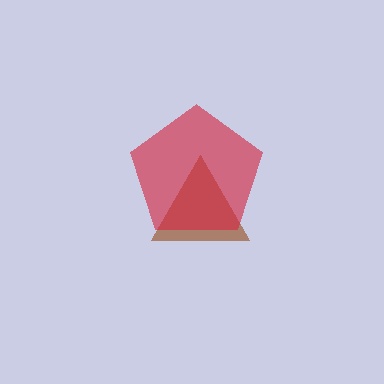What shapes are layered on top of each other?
The layered shapes are: a brown triangle, a red pentagon.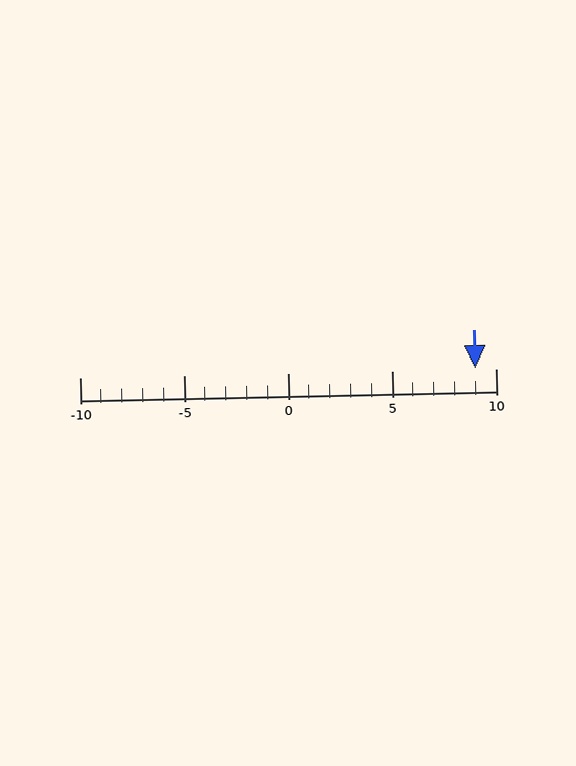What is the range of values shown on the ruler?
The ruler shows values from -10 to 10.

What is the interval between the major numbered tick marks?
The major tick marks are spaced 5 units apart.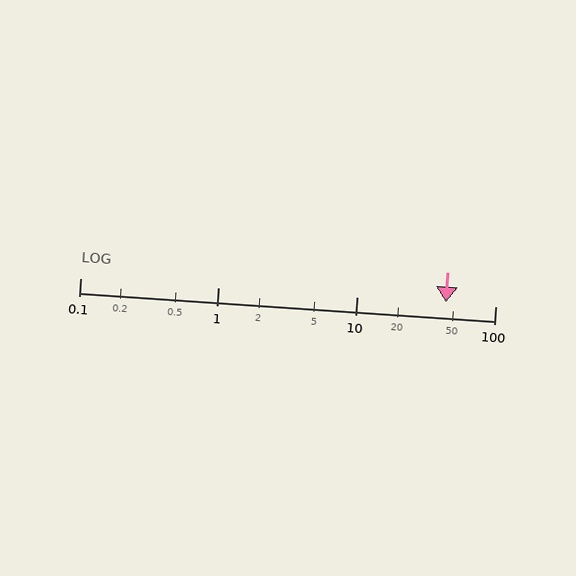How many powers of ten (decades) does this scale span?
The scale spans 3 decades, from 0.1 to 100.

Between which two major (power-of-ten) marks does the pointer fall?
The pointer is between 10 and 100.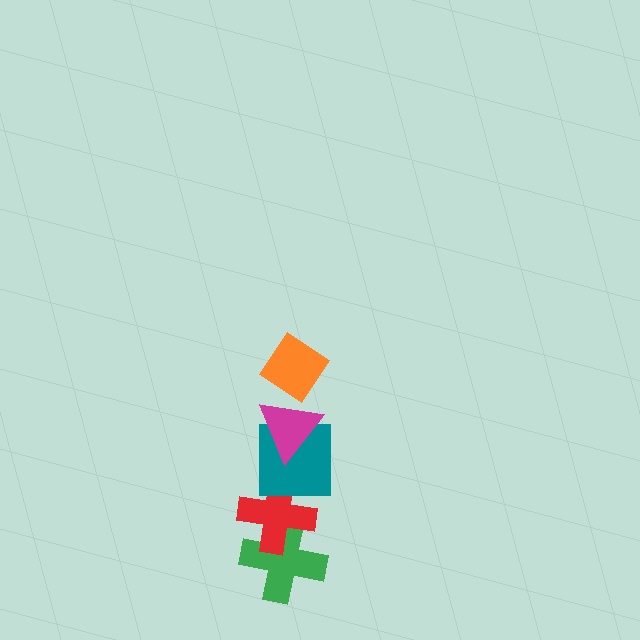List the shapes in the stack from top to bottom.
From top to bottom: the orange diamond, the magenta triangle, the teal square, the red cross, the green cross.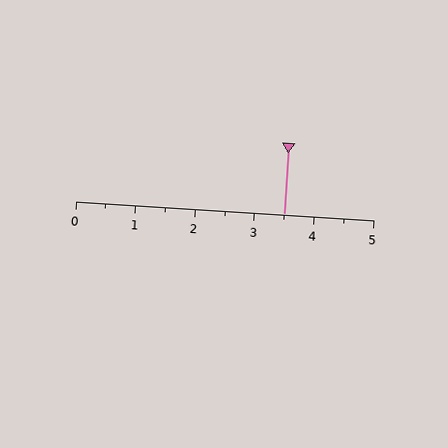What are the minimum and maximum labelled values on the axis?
The axis runs from 0 to 5.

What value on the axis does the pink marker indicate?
The marker indicates approximately 3.5.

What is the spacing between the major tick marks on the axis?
The major ticks are spaced 1 apart.